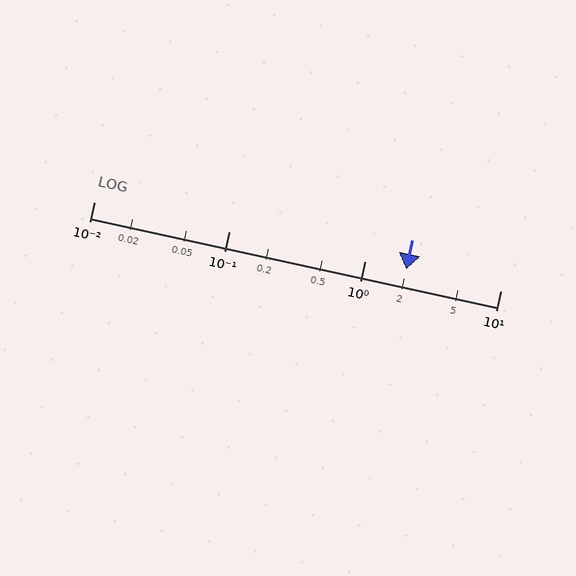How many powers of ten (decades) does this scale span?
The scale spans 3 decades, from 0.01 to 10.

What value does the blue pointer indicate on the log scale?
The pointer indicates approximately 2.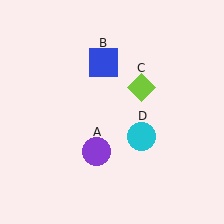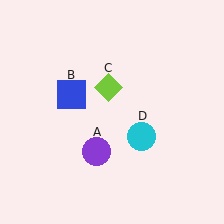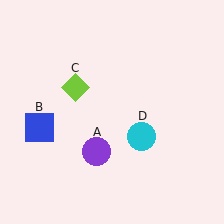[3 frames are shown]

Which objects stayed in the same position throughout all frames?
Purple circle (object A) and cyan circle (object D) remained stationary.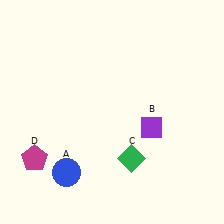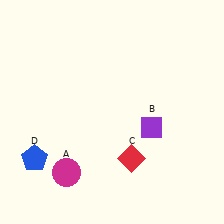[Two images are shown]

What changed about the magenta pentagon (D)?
In Image 1, D is magenta. In Image 2, it changed to blue.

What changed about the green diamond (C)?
In Image 1, C is green. In Image 2, it changed to red.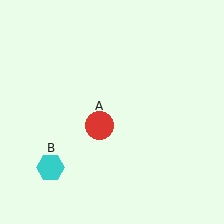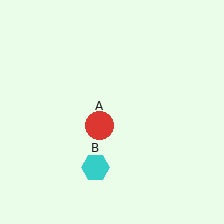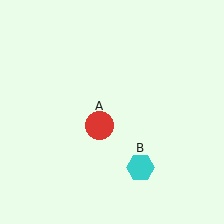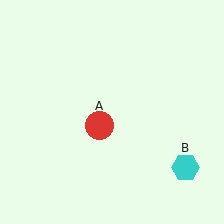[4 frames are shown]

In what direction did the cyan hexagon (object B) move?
The cyan hexagon (object B) moved right.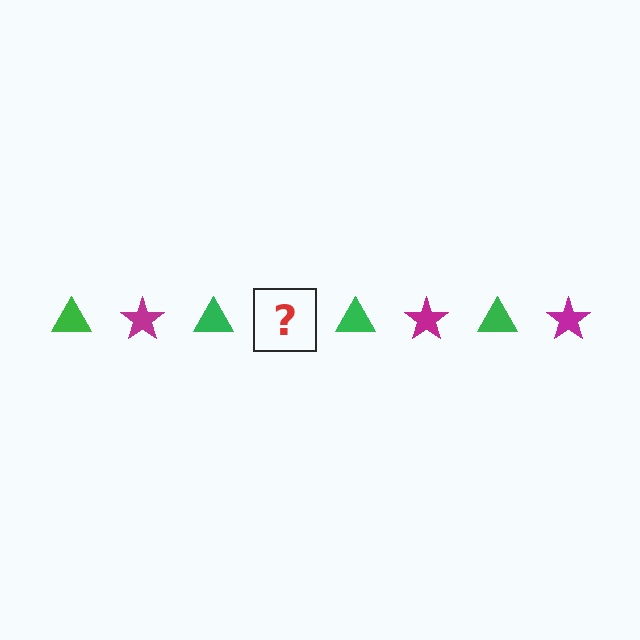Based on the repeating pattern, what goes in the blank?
The blank should be a magenta star.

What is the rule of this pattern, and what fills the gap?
The rule is that the pattern alternates between green triangle and magenta star. The gap should be filled with a magenta star.